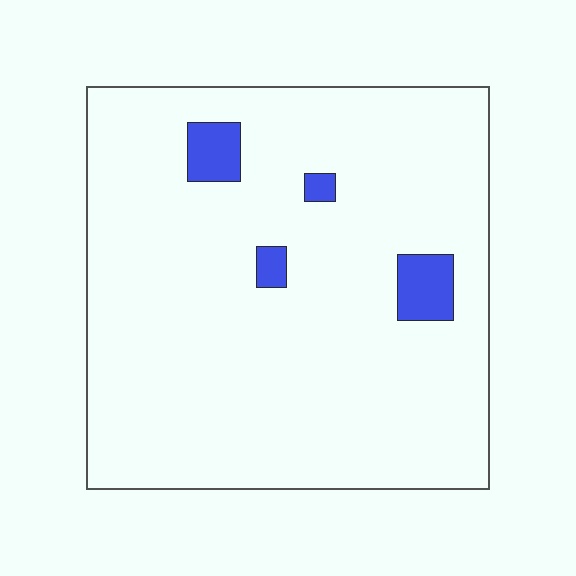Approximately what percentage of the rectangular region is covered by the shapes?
Approximately 5%.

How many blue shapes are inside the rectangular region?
4.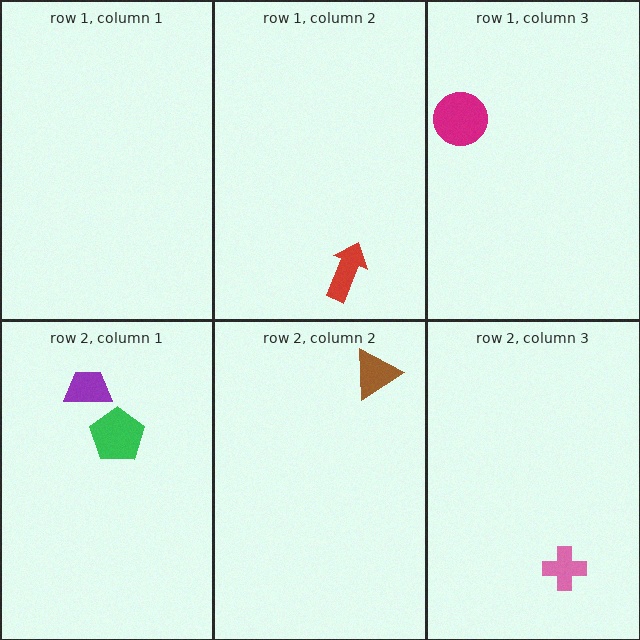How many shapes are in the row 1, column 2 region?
1.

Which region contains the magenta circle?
The row 1, column 3 region.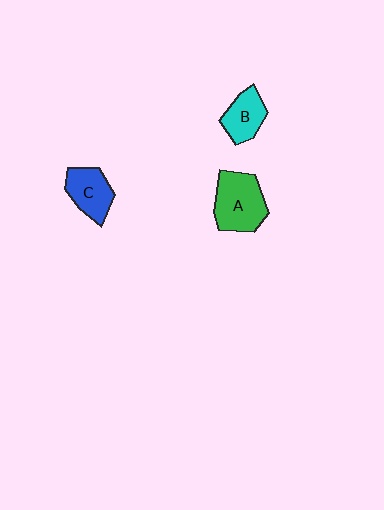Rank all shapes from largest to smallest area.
From largest to smallest: A (green), C (blue), B (cyan).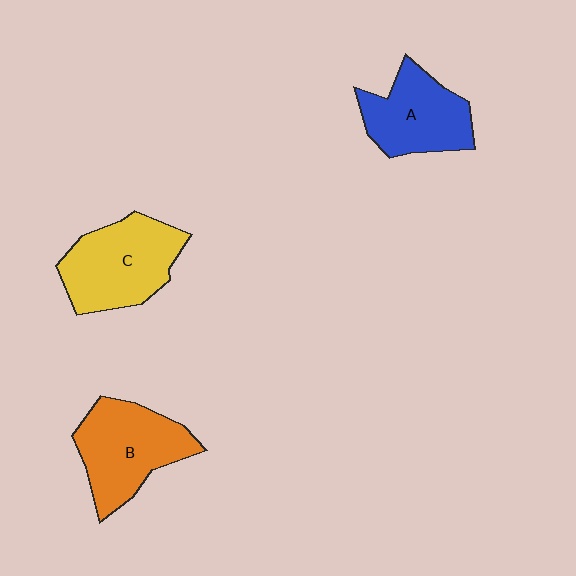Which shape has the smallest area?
Shape A (blue).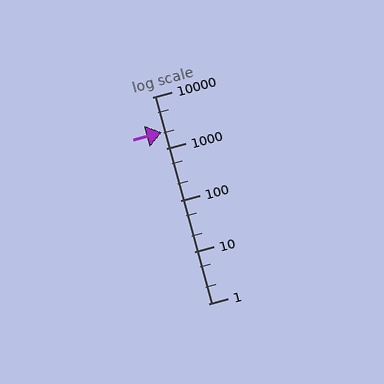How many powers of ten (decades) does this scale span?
The scale spans 4 decades, from 1 to 10000.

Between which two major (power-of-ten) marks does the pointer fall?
The pointer is between 1000 and 10000.